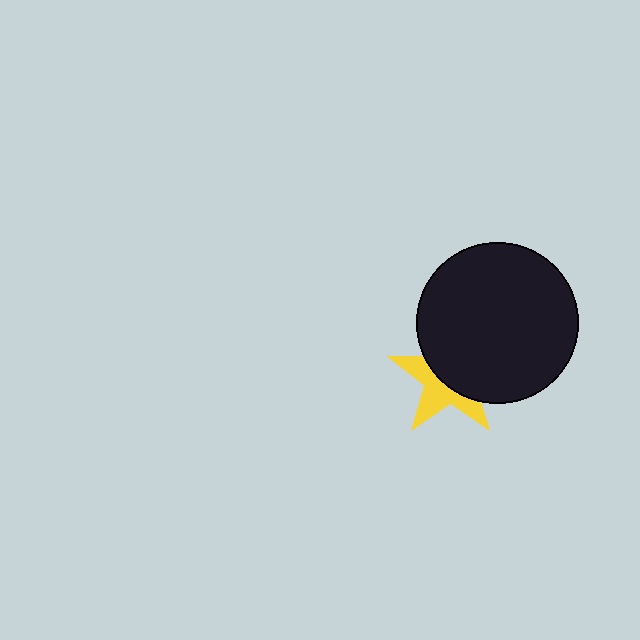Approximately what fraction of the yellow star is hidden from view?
Roughly 55% of the yellow star is hidden behind the black circle.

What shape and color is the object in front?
The object in front is a black circle.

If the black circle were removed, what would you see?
You would see the complete yellow star.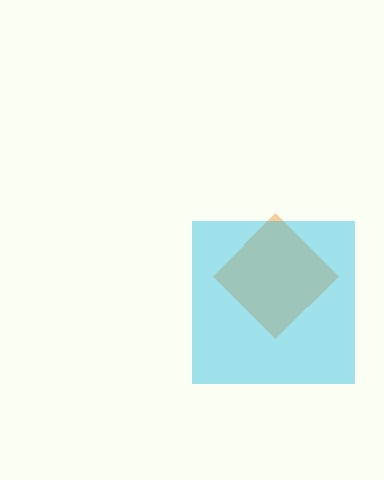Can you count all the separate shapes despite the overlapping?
Yes, there are 2 separate shapes.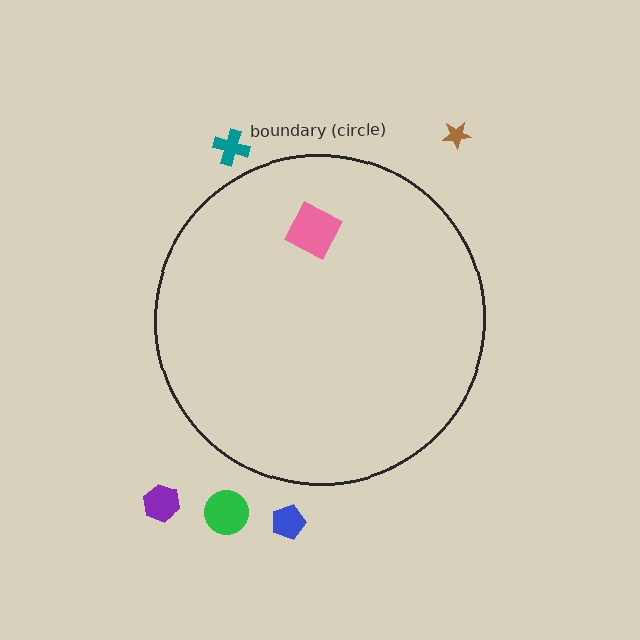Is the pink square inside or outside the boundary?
Inside.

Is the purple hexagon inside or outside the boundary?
Outside.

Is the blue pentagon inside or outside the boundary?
Outside.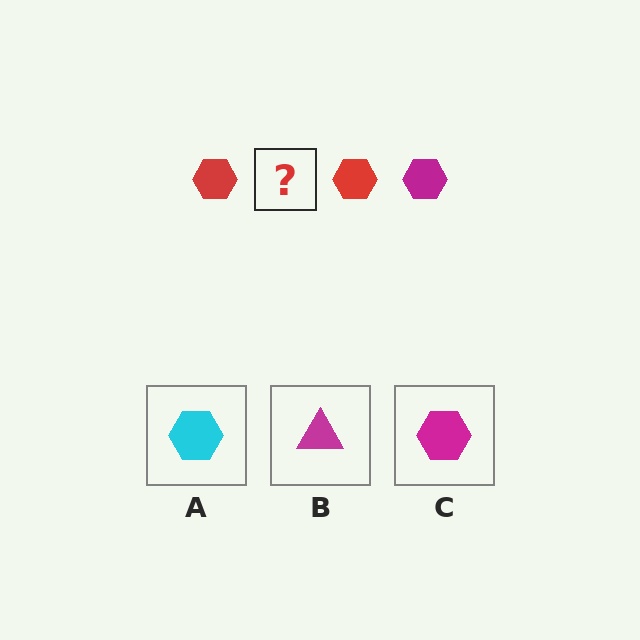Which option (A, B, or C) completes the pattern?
C.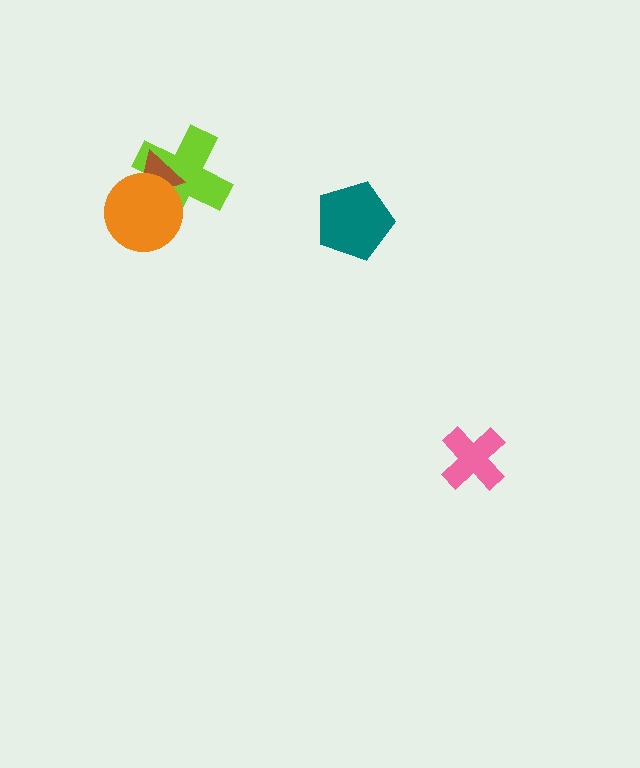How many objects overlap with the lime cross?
2 objects overlap with the lime cross.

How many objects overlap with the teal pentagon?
0 objects overlap with the teal pentagon.